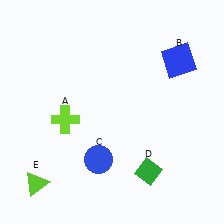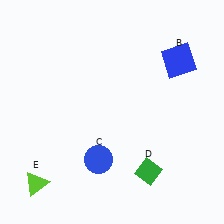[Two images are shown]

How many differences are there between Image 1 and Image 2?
There is 1 difference between the two images.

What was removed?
The lime cross (A) was removed in Image 2.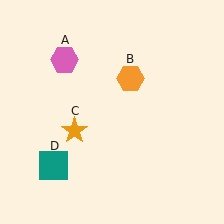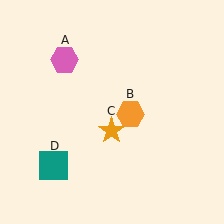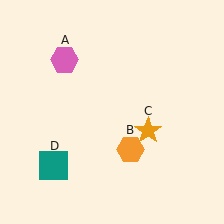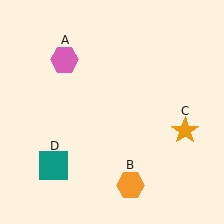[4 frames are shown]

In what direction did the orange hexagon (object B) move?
The orange hexagon (object B) moved down.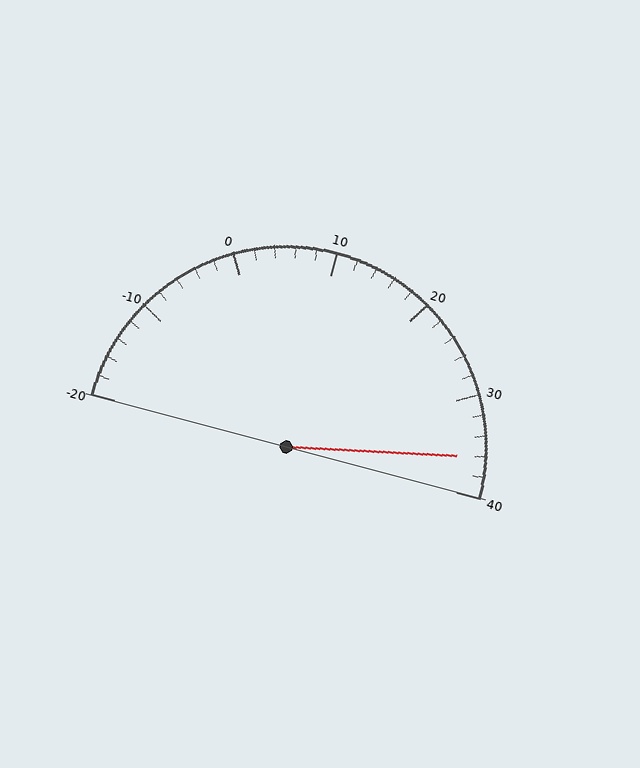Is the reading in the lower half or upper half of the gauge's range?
The reading is in the upper half of the range (-20 to 40).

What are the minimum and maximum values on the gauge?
The gauge ranges from -20 to 40.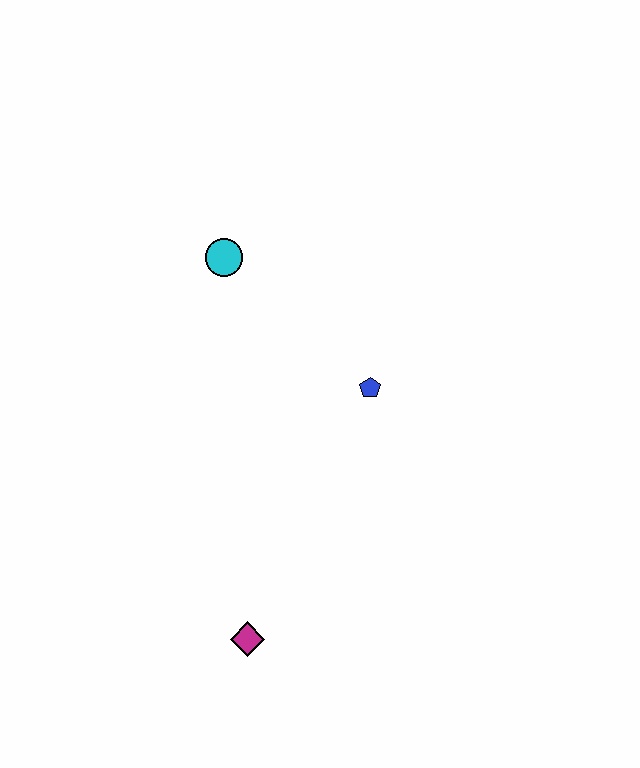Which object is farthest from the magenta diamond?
The cyan circle is farthest from the magenta diamond.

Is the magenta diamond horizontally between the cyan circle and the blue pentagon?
Yes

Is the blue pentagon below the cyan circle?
Yes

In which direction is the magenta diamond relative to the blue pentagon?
The magenta diamond is below the blue pentagon.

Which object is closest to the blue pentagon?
The cyan circle is closest to the blue pentagon.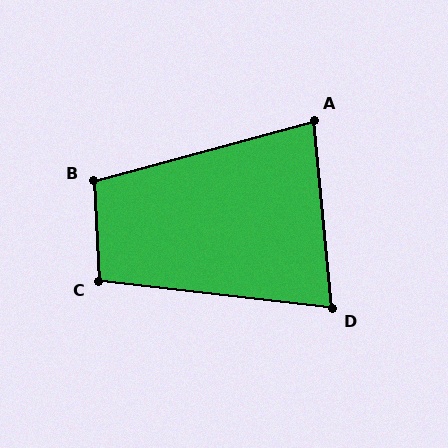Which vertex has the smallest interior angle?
D, at approximately 78 degrees.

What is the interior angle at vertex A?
Approximately 80 degrees (acute).